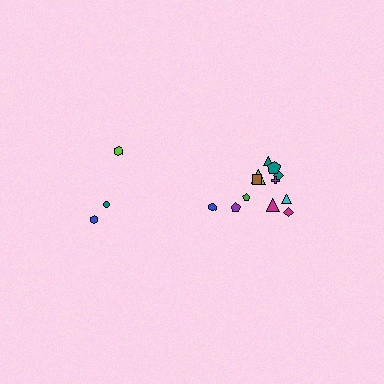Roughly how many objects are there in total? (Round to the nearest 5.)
Roughly 15 objects in total.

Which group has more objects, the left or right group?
The right group.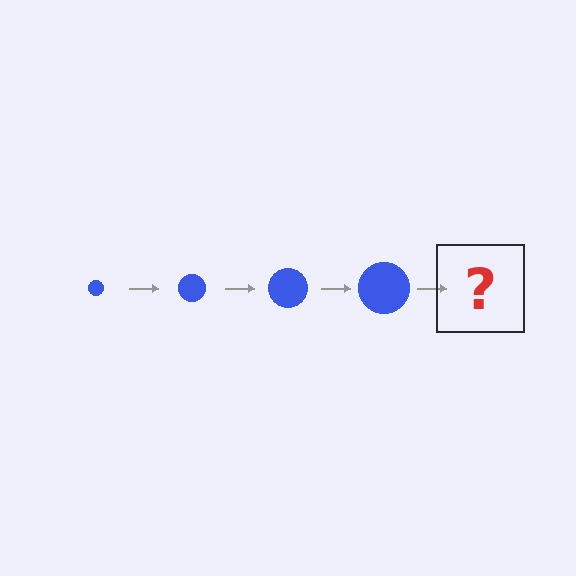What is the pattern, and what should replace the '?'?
The pattern is that the circle gets progressively larger each step. The '?' should be a blue circle, larger than the previous one.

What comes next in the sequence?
The next element should be a blue circle, larger than the previous one.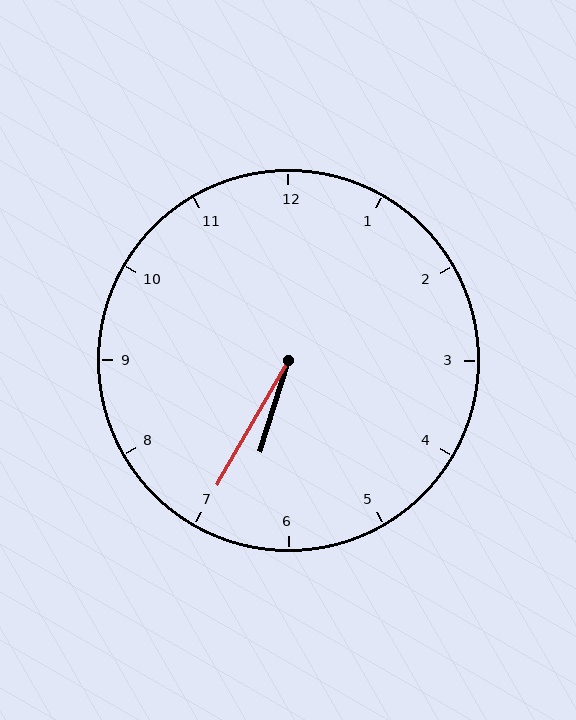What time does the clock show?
6:35.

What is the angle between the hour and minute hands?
Approximately 12 degrees.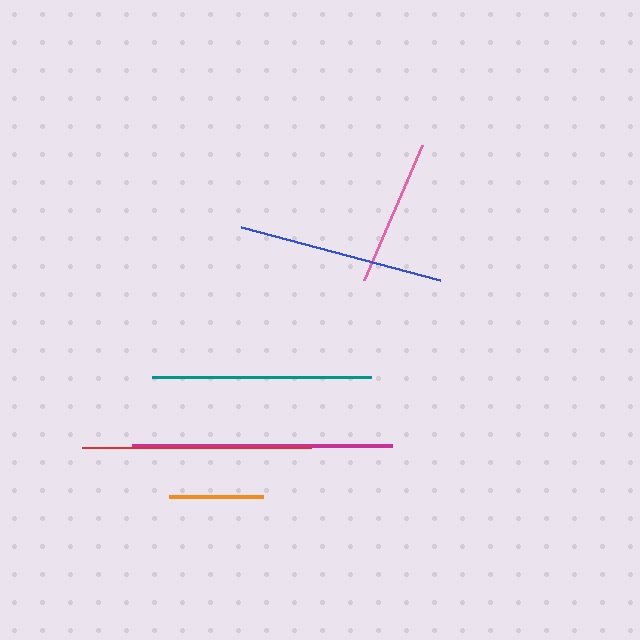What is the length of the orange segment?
The orange segment is approximately 93 pixels long.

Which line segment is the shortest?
The orange line is the shortest at approximately 93 pixels.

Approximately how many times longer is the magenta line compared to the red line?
The magenta line is approximately 1.1 times the length of the red line.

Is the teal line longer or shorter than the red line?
The red line is longer than the teal line.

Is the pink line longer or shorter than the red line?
The red line is longer than the pink line.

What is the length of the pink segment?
The pink segment is approximately 147 pixels long.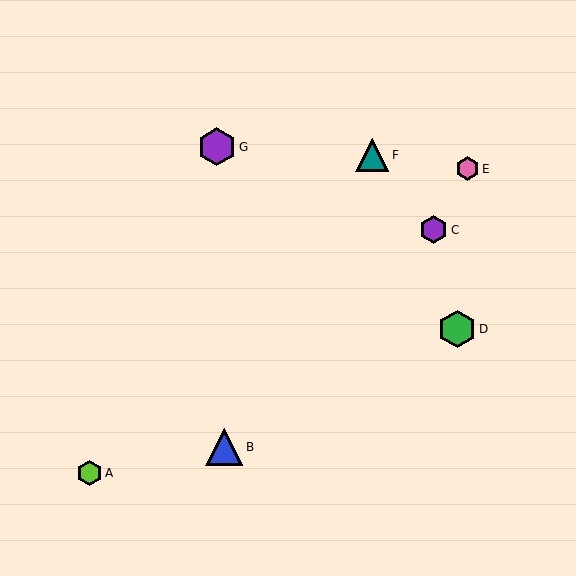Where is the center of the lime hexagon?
The center of the lime hexagon is at (89, 473).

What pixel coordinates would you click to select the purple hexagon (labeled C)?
Click at (433, 230) to select the purple hexagon C.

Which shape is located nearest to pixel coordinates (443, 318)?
The green hexagon (labeled D) at (457, 329) is nearest to that location.